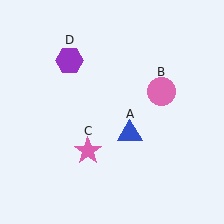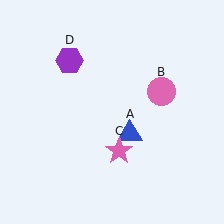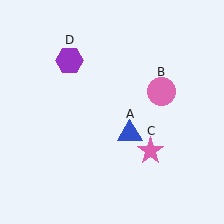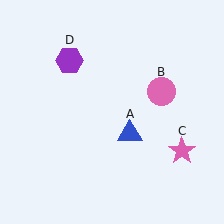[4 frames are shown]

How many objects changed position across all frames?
1 object changed position: pink star (object C).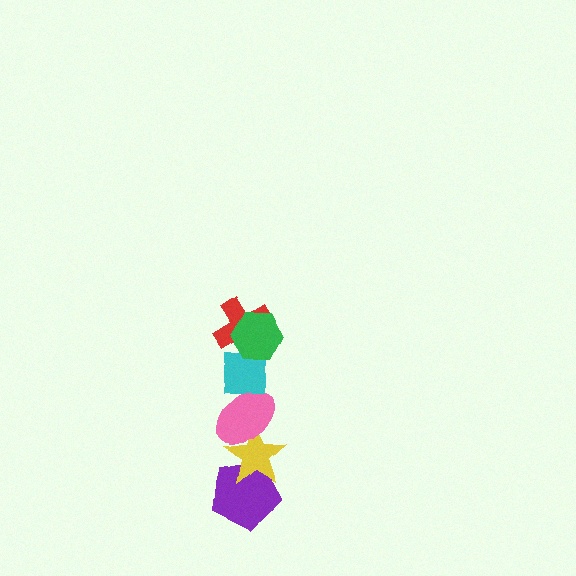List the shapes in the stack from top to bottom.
From top to bottom: the green hexagon, the red cross, the cyan square, the pink ellipse, the yellow star, the purple pentagon.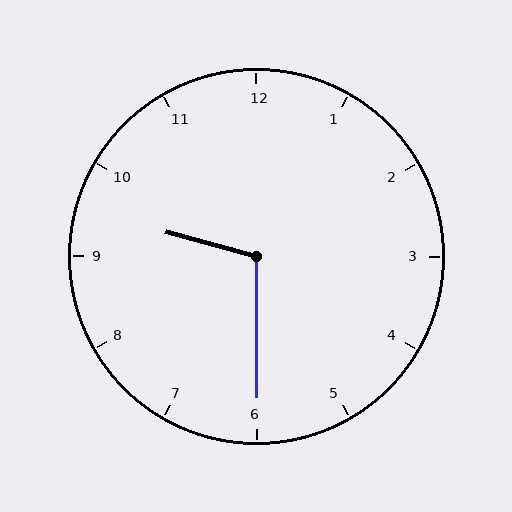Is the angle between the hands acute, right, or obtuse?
It is obtuse.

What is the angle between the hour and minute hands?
Approximately 105 degrees.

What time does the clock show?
9:30.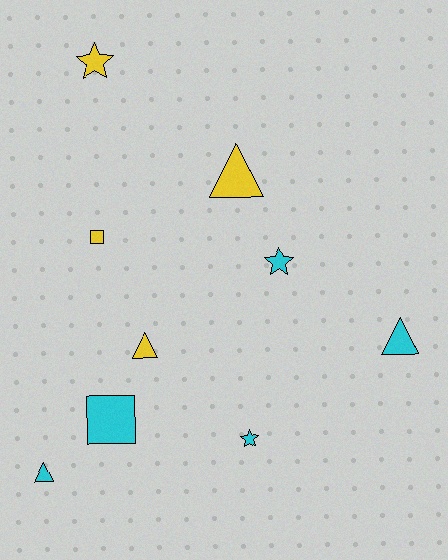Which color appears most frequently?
Cyan, with 5 objects.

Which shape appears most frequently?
Triangle, with 4 objects.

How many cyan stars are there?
There are 2 cyan stars.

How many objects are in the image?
There are 9 objects.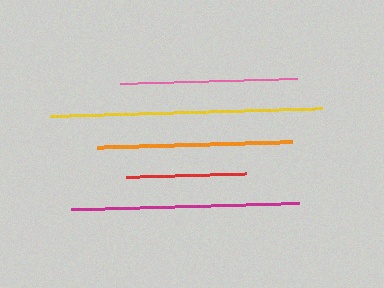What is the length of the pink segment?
The pink segment is approximately 177 pixels long.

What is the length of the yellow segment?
The yellow segment is approximately 272 pixels long.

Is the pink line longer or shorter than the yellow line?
The yellow line is longer than the pink line.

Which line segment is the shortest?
The red line is the shortest at approximately 121 pixels.